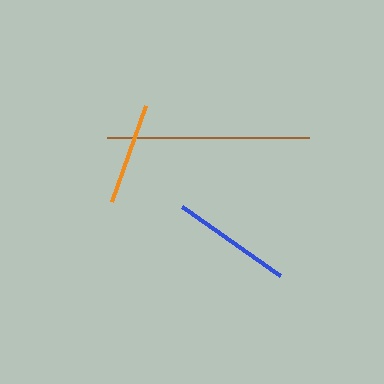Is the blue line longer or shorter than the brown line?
The brown line is longer than the blue line.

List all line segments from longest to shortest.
From longest to shortest: brown, blue, orange.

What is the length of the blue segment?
The blue segment is approximately 120 pixels long.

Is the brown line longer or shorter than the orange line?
The brown line is longer than the orange line.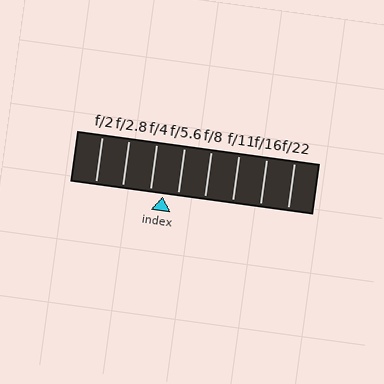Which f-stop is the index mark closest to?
The index mark is closest to f/4.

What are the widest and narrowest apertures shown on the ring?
The widest aperture shown is f/2 and the narrowest is f/22.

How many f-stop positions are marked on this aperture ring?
There are 8 f-stop positions marked.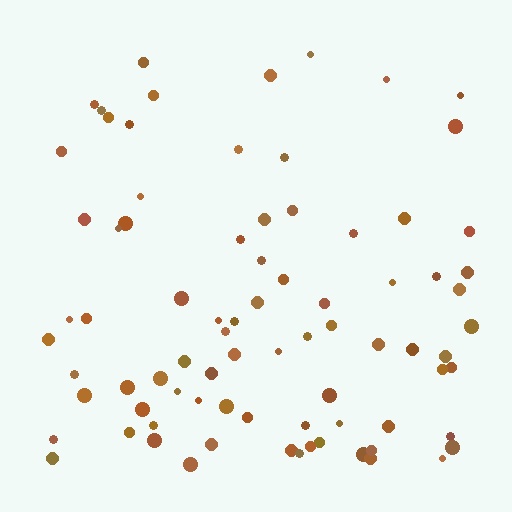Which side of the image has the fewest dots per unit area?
The top.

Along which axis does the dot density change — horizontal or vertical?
Vertical.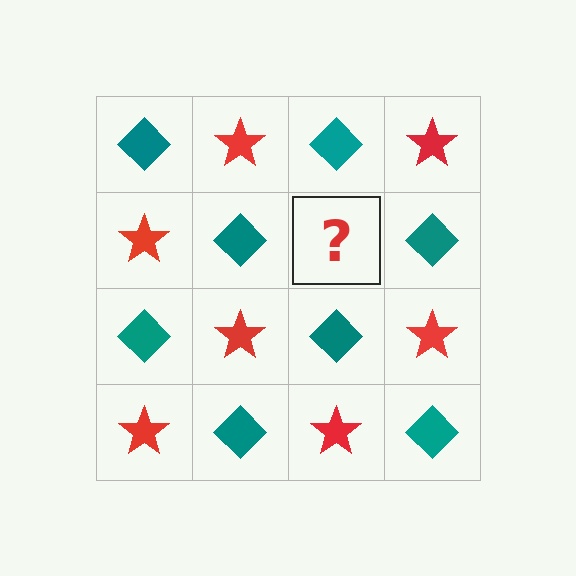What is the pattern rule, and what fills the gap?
The rule is that it alternates teal diamond and red star in a checkerboard pattern. The gap should be filled with a red star.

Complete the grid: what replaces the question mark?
The question mark should be replaced with a red star.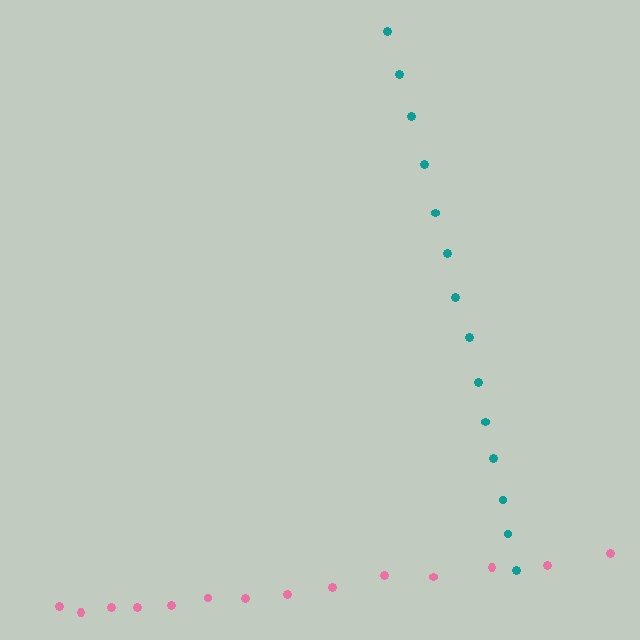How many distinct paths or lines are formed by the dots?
There are 2 distinct paths.